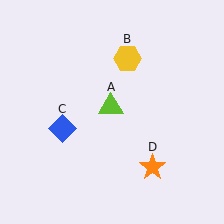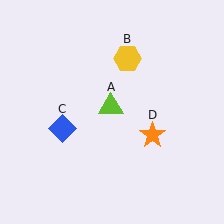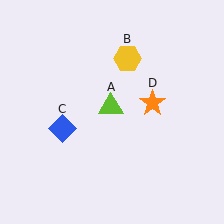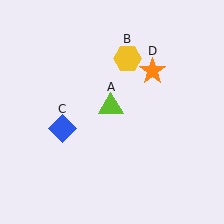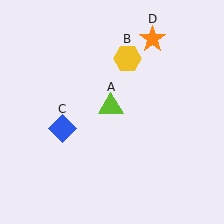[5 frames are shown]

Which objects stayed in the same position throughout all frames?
Lime triangle (object A) and yellow hexagon (object B) and blue diamond (object C) remained stationary.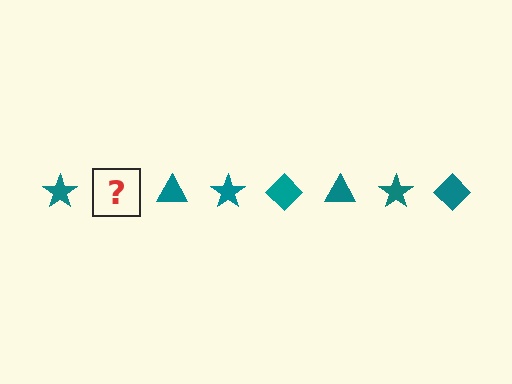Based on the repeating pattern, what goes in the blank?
The blank should be a teal diamond.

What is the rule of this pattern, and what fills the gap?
The rule is that the pattern cycles through star, diamond, triangle shapes in teal. The gap should be filled with a teal diamond.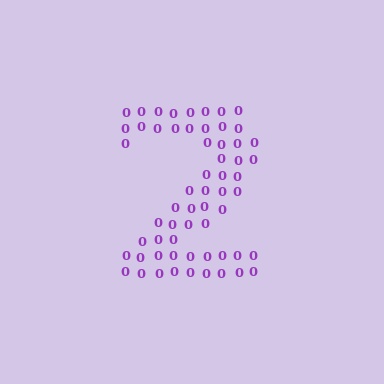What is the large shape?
The large shape is the digit 2.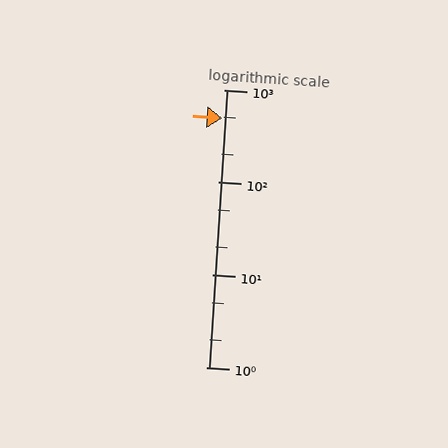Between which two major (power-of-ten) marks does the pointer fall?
The pointer is between 100 and 1000.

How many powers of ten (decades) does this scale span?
The scale spans 3 decades, from 1 to 1000.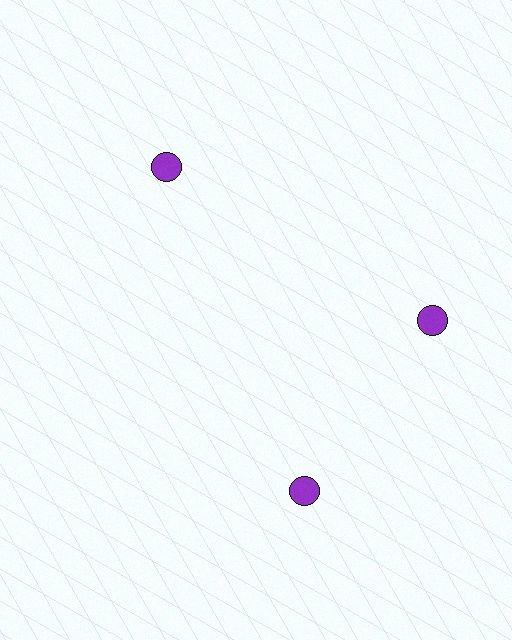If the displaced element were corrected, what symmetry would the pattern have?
It would have 3-fold rotational symmetry — the pattern would map onto itself every 120 degrees.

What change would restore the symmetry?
The symmetry would be restored by rotating it back into even spacing with its neighbors so that all 3 circles sit at equal angles and equal distance from the center.